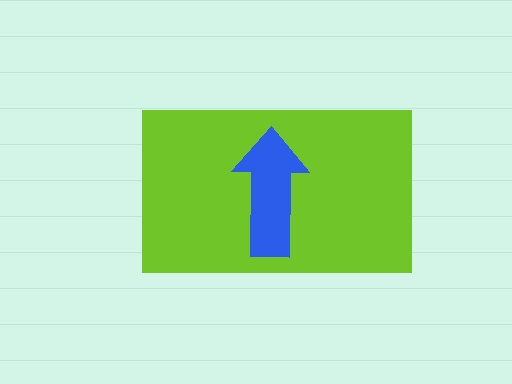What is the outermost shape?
The lime rectangle.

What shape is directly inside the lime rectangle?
The blue arrow.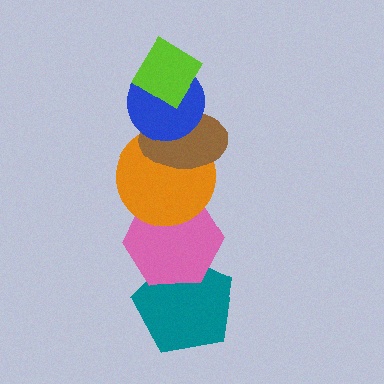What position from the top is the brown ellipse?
The brown ellipse is 3rd from the top.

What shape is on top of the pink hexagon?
The orange circle is on top of the pink hexagon.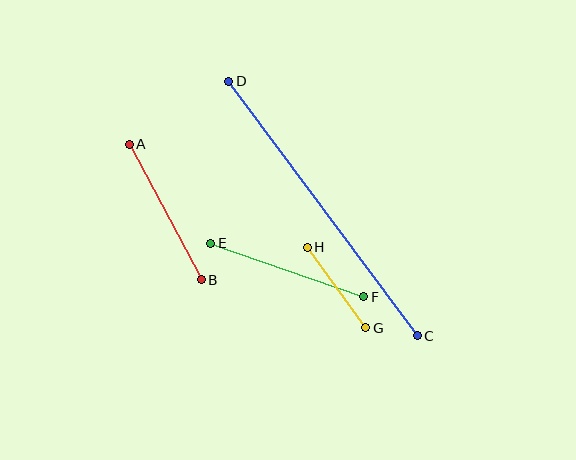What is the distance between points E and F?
The distance is approximately 162 pixels.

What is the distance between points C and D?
The distance is approximately 317 pixels.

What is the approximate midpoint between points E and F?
The midpoint is at approximately (287, 270) pixels.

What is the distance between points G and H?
The distance is approximately 100 pixels.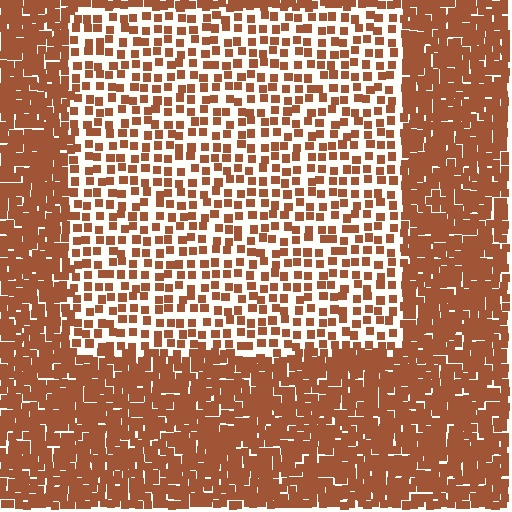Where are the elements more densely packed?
The elements are more densely packed outside the rectangle boundary.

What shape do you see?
I see a rectangle.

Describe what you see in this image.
The image contains small brown elements arranged at two different densities. A rectangle-shaped region is visible where the elements are less densely packed than the surrounding area.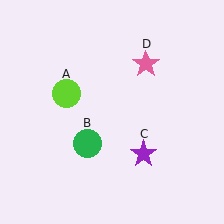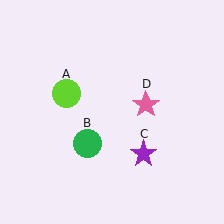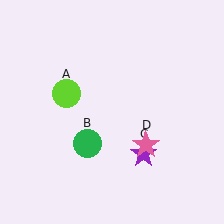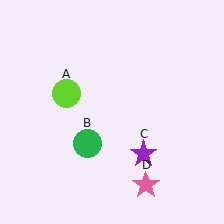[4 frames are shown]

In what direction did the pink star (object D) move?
The pink star (object D) moved down.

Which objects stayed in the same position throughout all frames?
Lime circle (object A) and green circle (object B) and purple star (object C) remained stationary.